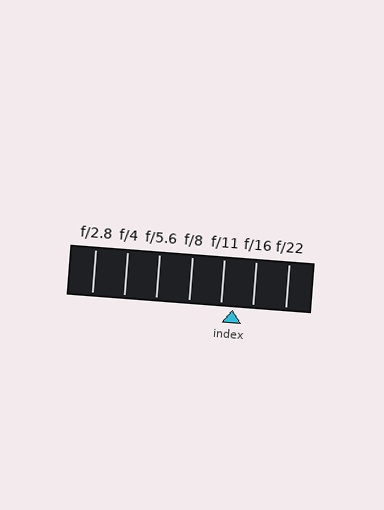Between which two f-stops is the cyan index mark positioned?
The index mark is between f/11 and f/16.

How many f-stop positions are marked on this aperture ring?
There are 7 f-stop positions marked.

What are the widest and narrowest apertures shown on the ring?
The widest aperture shown is f/2.8 and the narrowest is f/22.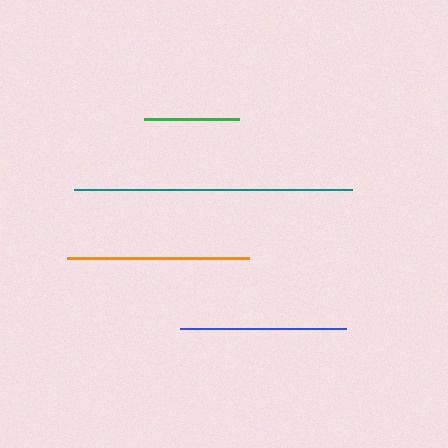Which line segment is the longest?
The teal line is the longest at approximately 279 pixels.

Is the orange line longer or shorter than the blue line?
The orange line is longer than the blue line.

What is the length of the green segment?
The green segment is approximately 95 pixels long.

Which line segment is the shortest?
The green line is the shortest at approximately 95 pixels.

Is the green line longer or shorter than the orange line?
The orange line is longer than the green line.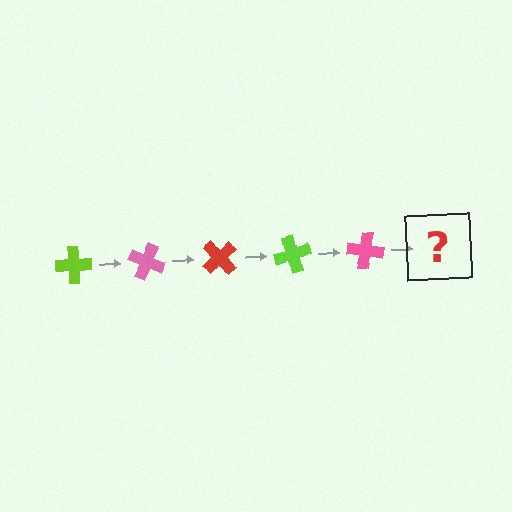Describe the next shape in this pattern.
It should be a red cross, rotated 125 degrees from the start.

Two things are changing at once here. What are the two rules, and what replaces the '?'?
The two rules are that it rotates 25 degrees each step and the color cycles through lime, pink, and red. The '?' should be a red cross, rotated 125 degrees from the start.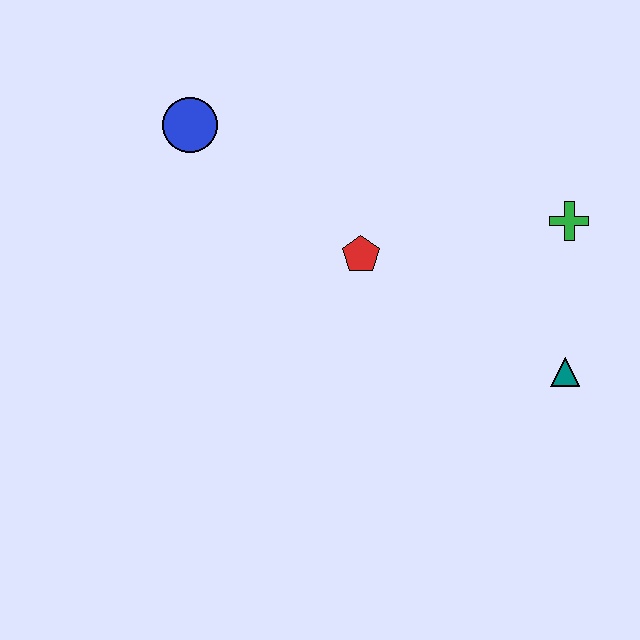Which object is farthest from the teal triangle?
The blue circle is farthest from the teal triangle.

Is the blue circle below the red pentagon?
No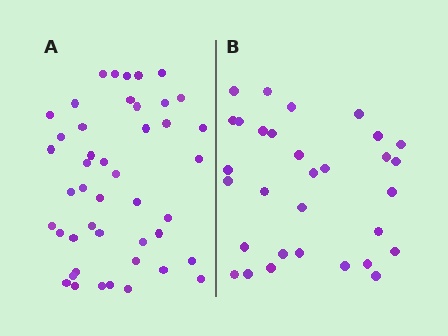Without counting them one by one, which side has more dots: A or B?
Region A (the left region) has more dots.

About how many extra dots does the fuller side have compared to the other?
Region A has approximately 15 more dots than region B.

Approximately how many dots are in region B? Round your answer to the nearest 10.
About 30 dots. (The exact count is 31, which rounds to 30.)